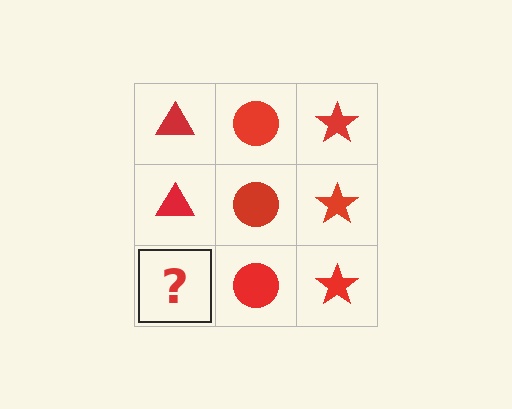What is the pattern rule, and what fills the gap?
The rule is that each column has a consistent shape. The gap should be filled with a red triangle.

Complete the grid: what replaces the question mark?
The question mark should be replaced with a red triangle.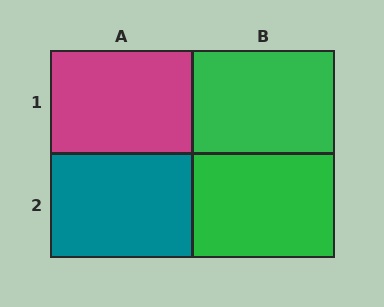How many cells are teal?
1 cell is teal.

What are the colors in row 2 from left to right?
Teal, green.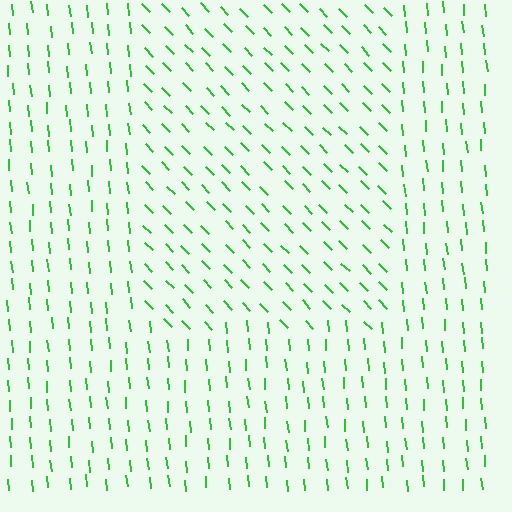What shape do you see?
I see a rectangle.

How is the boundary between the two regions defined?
The boundary is defined purely by a change in line orientation (approximately 39 degrees difference). All lines are the same color and thickness.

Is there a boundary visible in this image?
Yes, there is a texture boundary formed by a change in line orientation.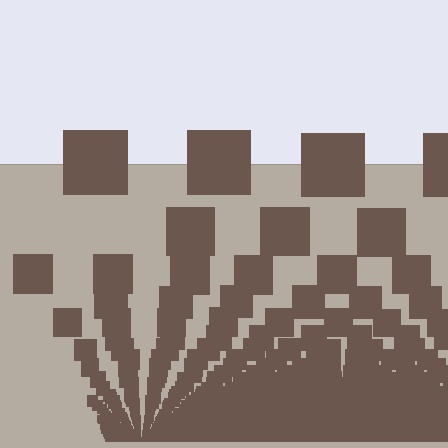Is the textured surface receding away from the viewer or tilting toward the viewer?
The surface appears to tilt toward the viewer. Texture elements get larger and sparser toward the top.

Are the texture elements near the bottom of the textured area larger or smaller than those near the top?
Smaller. The gradient is inverted — elements near the bottom are smaller and denser.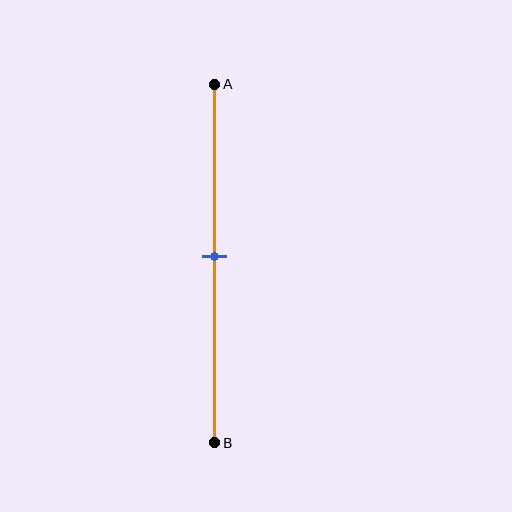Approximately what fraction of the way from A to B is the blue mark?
The blue mark is approximately 50% of the way from A to B.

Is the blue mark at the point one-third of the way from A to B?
No, the mark is at about 50% from A, not at the 33% one-third point.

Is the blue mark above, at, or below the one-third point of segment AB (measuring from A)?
The blue mark is below the one-third point of segment AB.